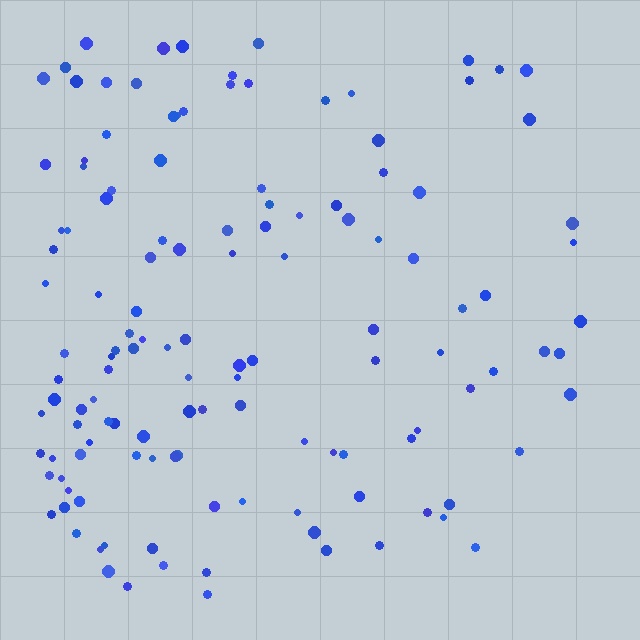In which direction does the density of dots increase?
From right to left, with the left side densest.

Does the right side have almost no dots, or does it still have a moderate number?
Still a moderate number, just noticeably fewer than the left.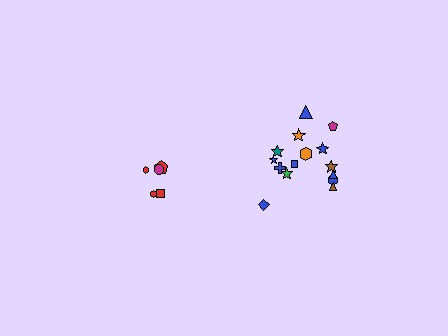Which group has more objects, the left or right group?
The right group.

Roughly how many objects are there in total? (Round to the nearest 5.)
Roughly 20 objects in total.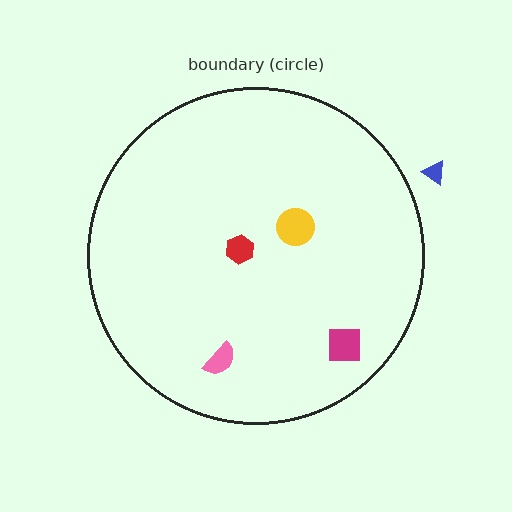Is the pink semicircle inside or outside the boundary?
Inside.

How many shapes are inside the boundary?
4 inside, 1 outside.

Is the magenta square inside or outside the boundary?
Inside.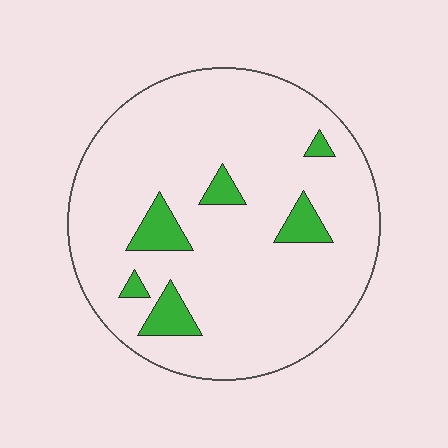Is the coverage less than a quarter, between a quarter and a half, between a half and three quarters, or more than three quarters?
Less than a quarter.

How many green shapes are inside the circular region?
6.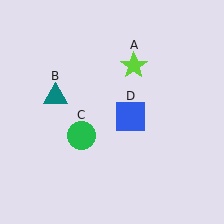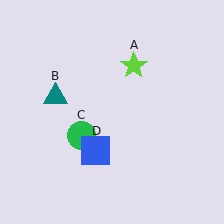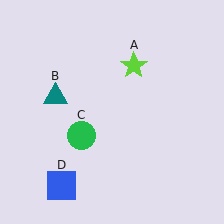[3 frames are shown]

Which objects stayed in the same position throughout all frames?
Lime star (object A) and teal triangle (object B) and green circle (object C) remained stationary.